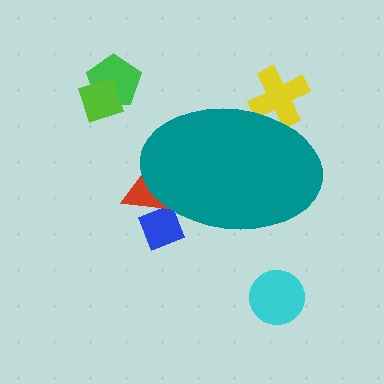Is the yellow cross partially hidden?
Yes, the yellow cross is partially hidden behind the teal ellipse.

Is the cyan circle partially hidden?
No, the cyan circle is fully visible.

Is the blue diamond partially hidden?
Yes, the blue diamond is partially hidden behind the teal ellipse.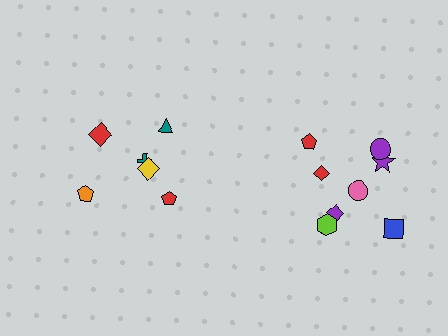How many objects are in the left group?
There are 6 objects.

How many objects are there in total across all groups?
There are 14 objects.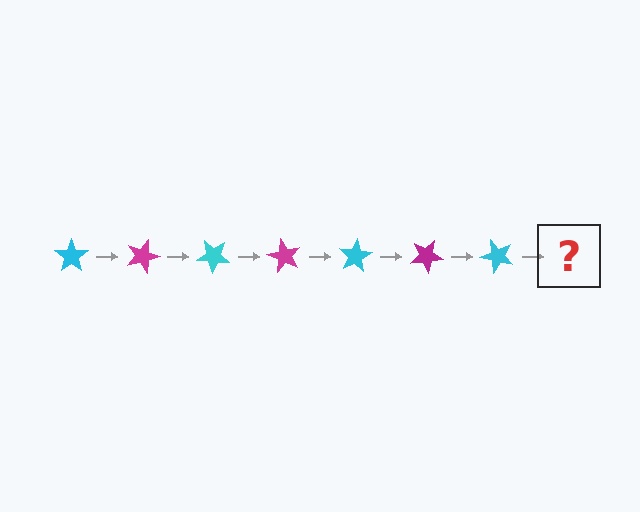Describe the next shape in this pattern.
It should be a magenta star, rotated 140 degrees from the start.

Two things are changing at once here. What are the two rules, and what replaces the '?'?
The two rules are that it rotates 20 degrees each step and the color cycles through cyan and magenta. The '?' should be a magenta star, rotated 140 degrees from the start.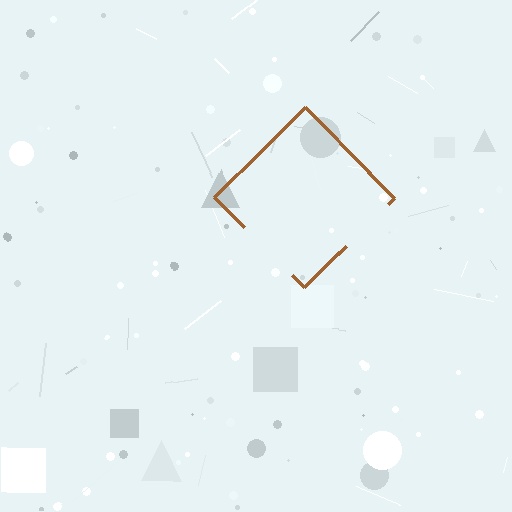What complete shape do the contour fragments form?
The contour fragments form a diamond.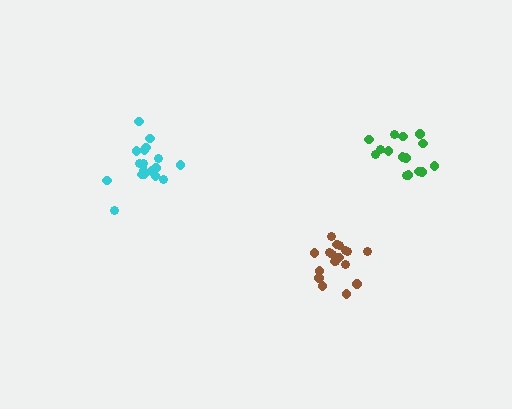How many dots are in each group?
Group 1: 18 dots, Group 2: 15 dots, Group 3: 18 dots (51 total).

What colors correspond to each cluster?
The clusters are colored: cyan, green, brown.